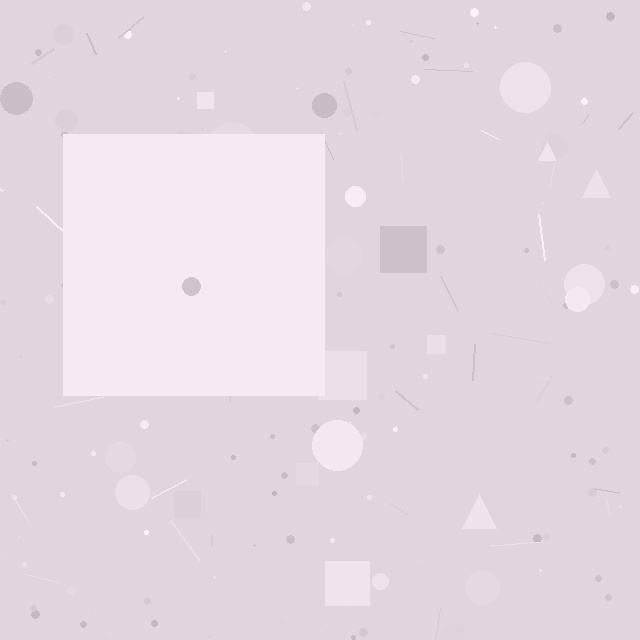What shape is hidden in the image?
A square is hidden in the image.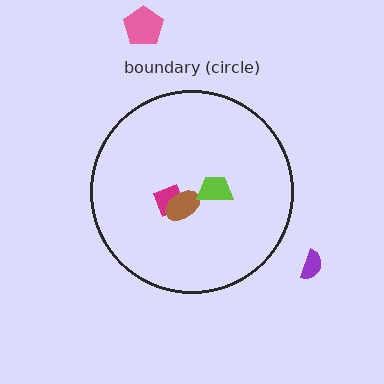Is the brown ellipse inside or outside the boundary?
Inside.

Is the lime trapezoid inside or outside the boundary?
Inside.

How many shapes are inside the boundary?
3 inside, 2 outside.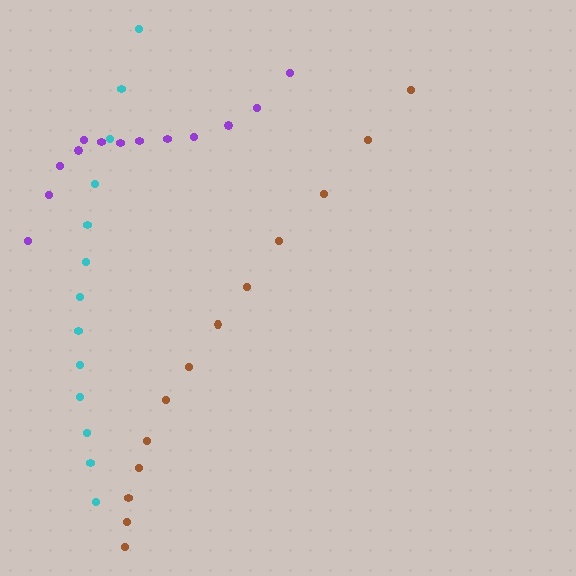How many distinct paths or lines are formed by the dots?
There are 3 distinct paths.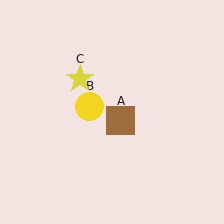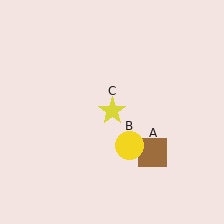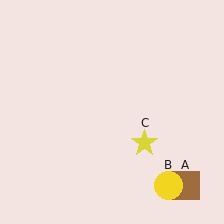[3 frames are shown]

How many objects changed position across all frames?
3 objects changed position: brown square (object A), yellow circle (object B), yellow star (object C).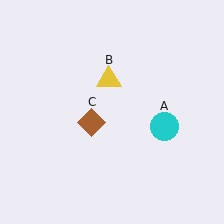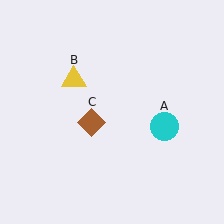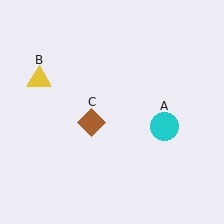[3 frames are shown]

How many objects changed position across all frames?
1 object changed position: yellow triangle (object B).